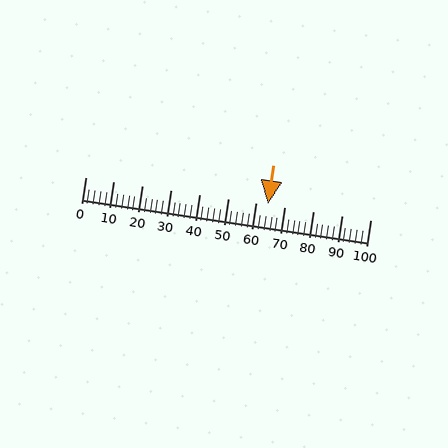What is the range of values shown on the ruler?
The ruler shows values from 0 to 100.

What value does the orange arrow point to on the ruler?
The orange arrow points to approximately 64.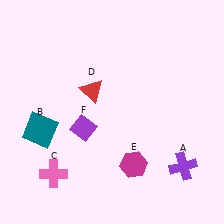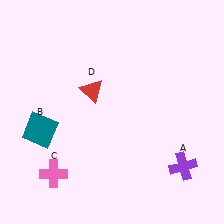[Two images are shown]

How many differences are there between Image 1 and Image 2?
There are 2 differences between the two images.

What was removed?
The purple diamond (F), the magenta hexagon (E) were removed in Image 2.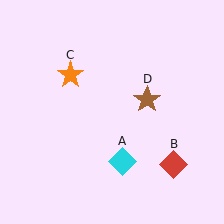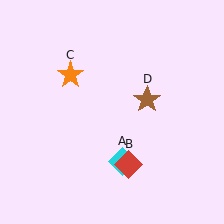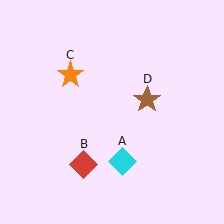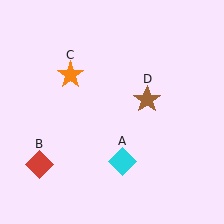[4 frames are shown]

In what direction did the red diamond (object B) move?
The red diamond (object B) moved left.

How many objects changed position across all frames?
1 object changed position: red diamond (object B).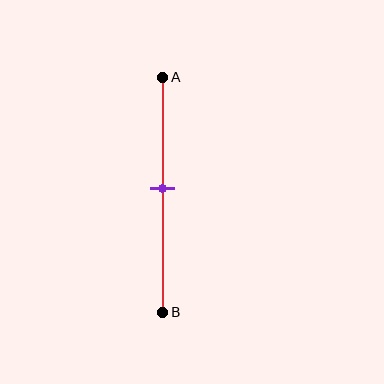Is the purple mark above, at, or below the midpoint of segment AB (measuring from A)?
The purple mark is approximately at the midpoint of segment AB.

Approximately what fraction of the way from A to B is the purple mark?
The purple mark is approximately 45% of the way from A to B.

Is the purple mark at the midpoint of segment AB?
Yes, the mark is approximately at the midpoint.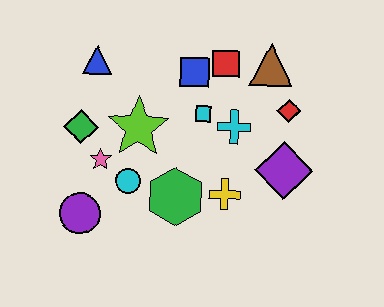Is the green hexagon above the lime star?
No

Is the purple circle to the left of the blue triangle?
Yes